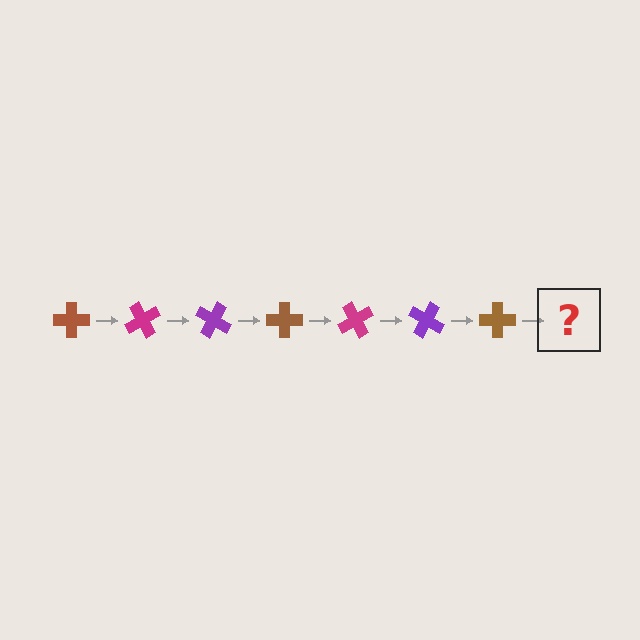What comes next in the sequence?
The next element should be a magenta cross, rotated 420 degrees from the start.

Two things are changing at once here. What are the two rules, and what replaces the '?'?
The two rules are that it rotates 60 degrees each step and the color cycles through brown, magenta, and purple. The '?' should be a magenta cross, rotated 420 degrees from the start.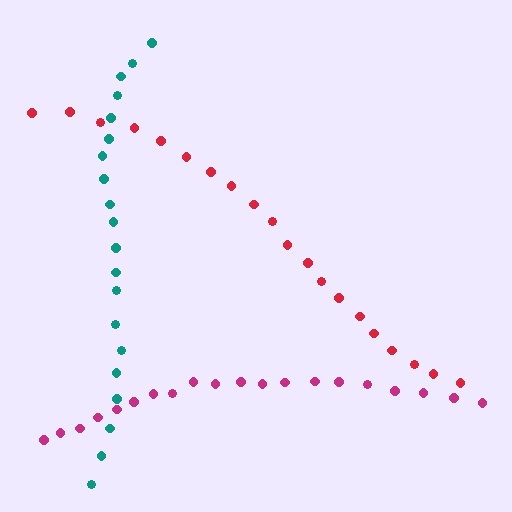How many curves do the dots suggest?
There are 3 distinct paths.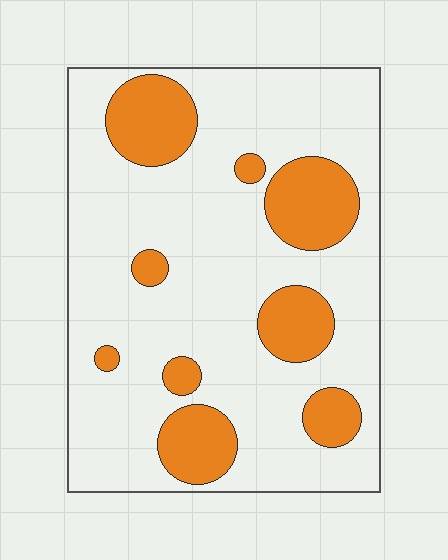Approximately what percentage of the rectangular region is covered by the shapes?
Approximately 25%.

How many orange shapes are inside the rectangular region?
9.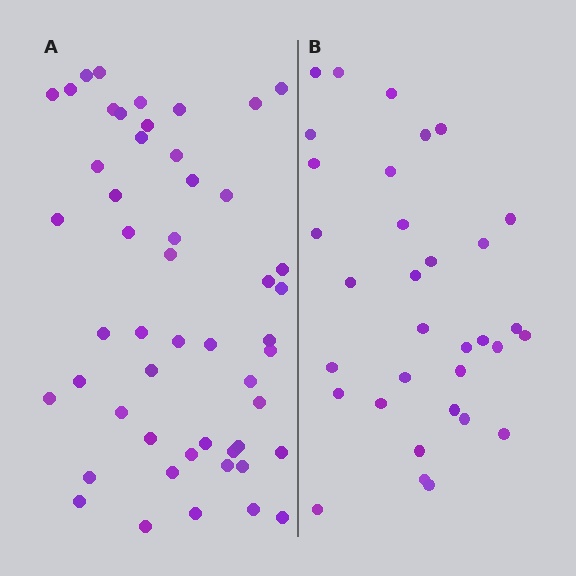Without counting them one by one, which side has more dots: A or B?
Region A (the left region) has more dots.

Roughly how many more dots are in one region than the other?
Region A has approximately 20 more dots than region B.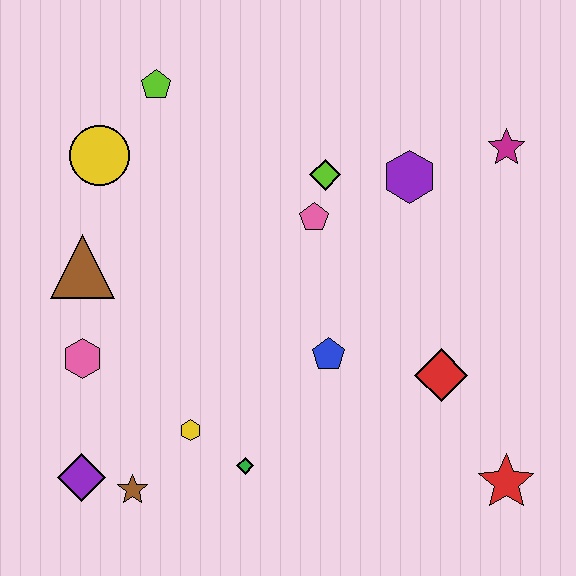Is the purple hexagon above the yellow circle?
No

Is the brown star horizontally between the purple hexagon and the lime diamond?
No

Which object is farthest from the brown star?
The magenta star is farthest from the brown star.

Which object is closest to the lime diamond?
The pink pentagon is closest to the lime diamond.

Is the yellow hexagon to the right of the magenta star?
No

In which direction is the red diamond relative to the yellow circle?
The red diamond is to the right of the yellow circle.